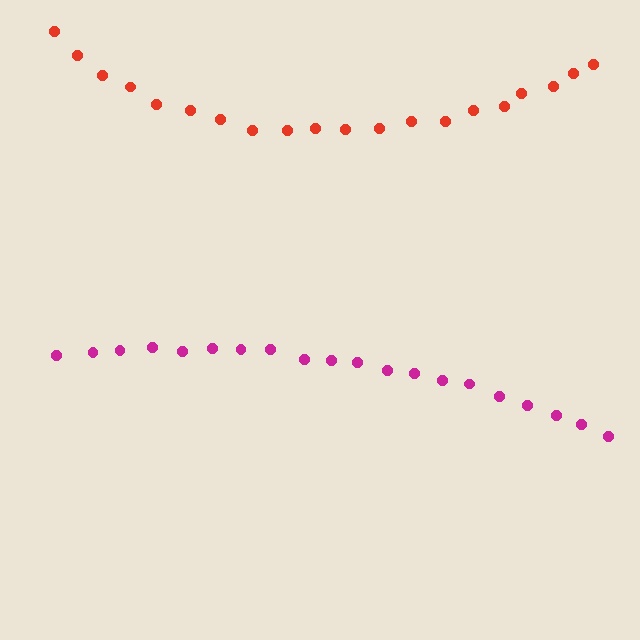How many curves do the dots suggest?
There are 2 distinct paths.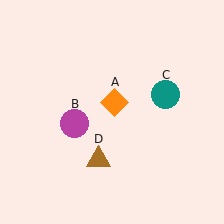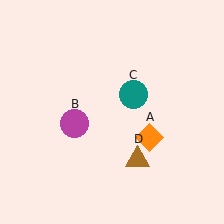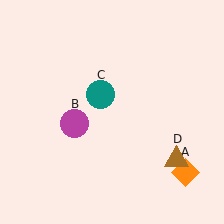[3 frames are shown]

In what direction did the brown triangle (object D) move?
The brown triangle (object D) moved right.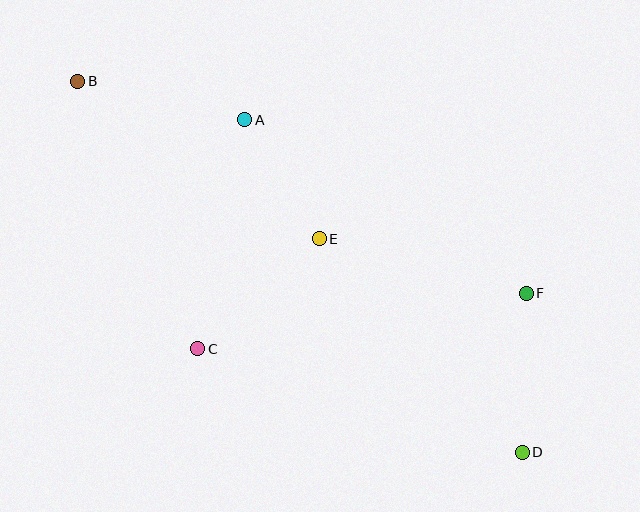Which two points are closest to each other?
Points A and E are closest to each other.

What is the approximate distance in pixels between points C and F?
The distance between C and F is approximately 333 pixels.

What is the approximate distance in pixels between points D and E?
The distance between D and E is approximately 295 pixels.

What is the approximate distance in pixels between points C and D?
The distance between C and D is approximately 341 pixels.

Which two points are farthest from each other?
Points B and D are farthest from each other.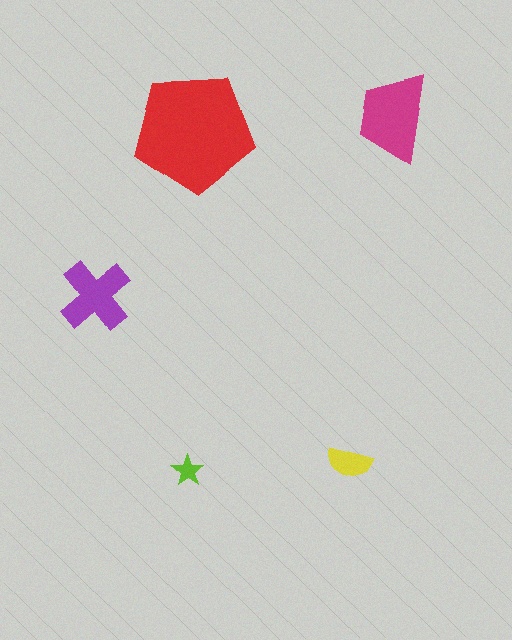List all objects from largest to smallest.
The red pentagon, the magenta trapezoid, the purple cross, the yellow semicircle, the lime star.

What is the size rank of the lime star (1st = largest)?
5th.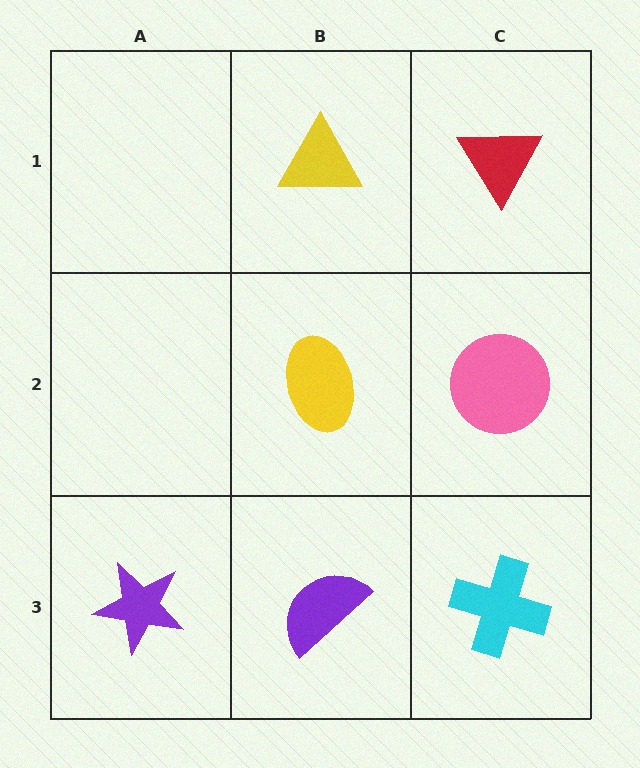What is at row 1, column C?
A red triangle.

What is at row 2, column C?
A pink circle.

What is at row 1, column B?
A yellow triangle.